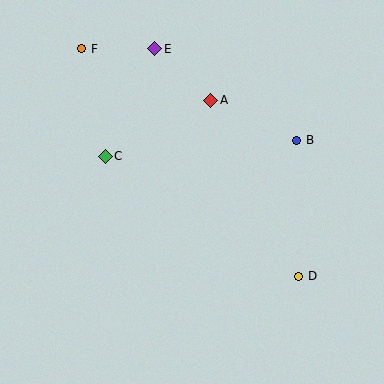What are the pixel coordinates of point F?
Point F is at (82, 49).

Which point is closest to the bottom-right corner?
Point D is closest to the bottom-right corner.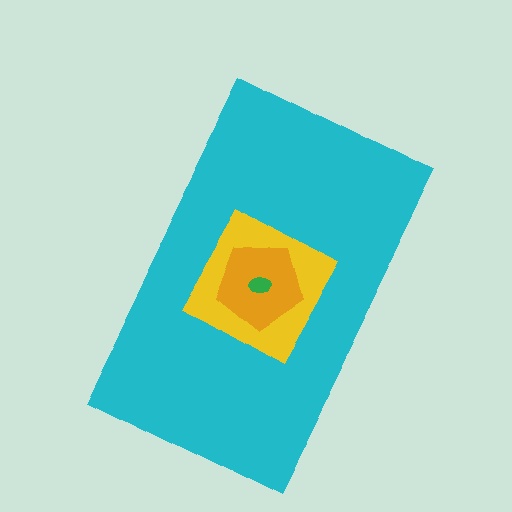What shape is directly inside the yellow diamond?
The orange pentagon.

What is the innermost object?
The green ellipse.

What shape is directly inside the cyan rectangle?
The yellow diamond.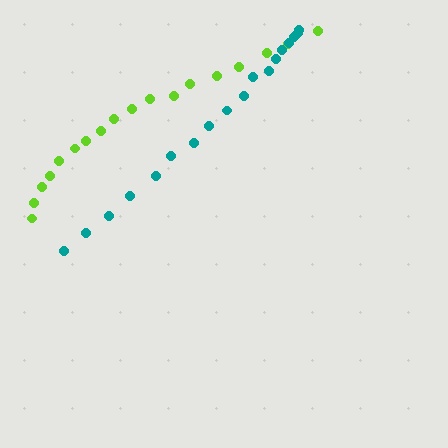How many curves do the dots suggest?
There are 2 distinct paths.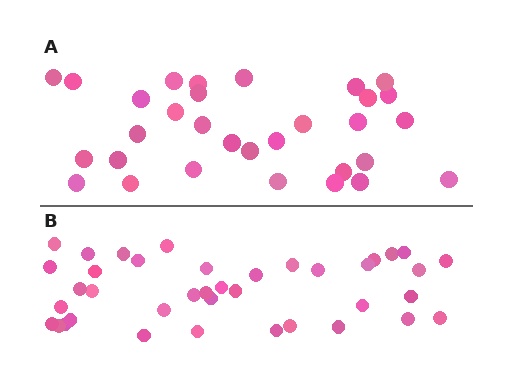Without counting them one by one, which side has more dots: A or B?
Region B (the bottom region) has more dots.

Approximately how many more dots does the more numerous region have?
Region B has roughly 8 or so more dots than region A.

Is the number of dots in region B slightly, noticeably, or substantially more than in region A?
Region B has noticeably more, but not dramatically so. The ratio is roughly 1.3 to 1.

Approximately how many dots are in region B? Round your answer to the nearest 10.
About 40 dots. (The exact count is 39, which rounds to 40.)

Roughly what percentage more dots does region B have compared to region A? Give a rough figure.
About 25% more.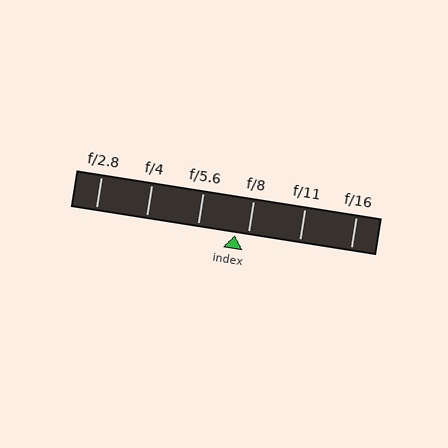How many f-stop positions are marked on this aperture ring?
There are 6 f-stop positions marked.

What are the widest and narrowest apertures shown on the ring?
The widest aperture shown is f/2.8 and the narrowest is f/16.